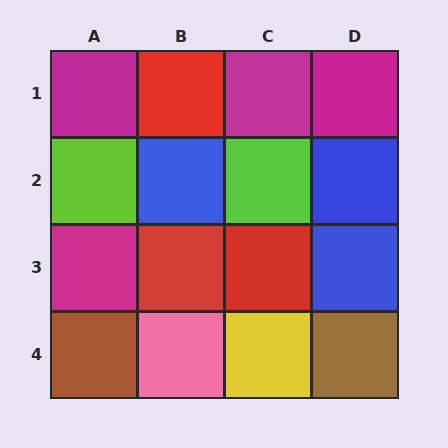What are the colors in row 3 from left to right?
Magenta, red, red, blue.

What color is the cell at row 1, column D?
Magenta.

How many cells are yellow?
1 cell is yellow.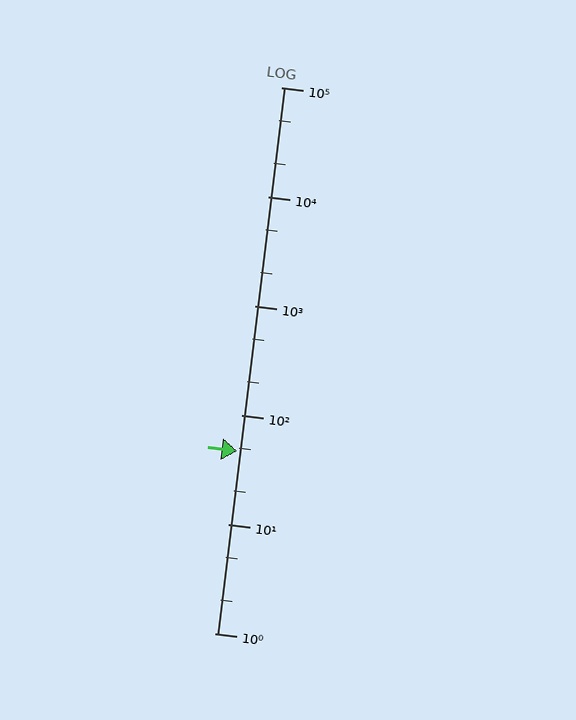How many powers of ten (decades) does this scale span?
The scale spans 5 decades, from 1 to 100000.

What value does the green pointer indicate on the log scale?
The pointer indicates approximately 47.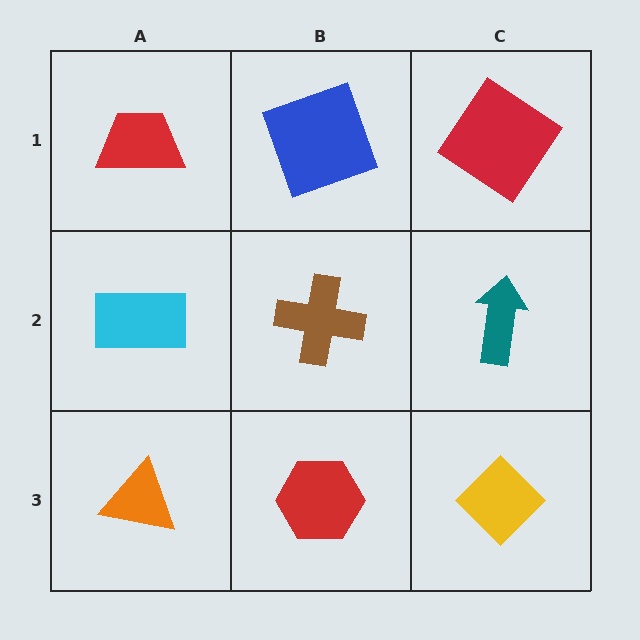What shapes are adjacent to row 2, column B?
A blue square (row 1, column B), a red hexagon (row 3, column B), a cyan rectangle (row 2, column A), a teal arrow (row 2, column C).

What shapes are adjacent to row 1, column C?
A teal arrow (row 2, column C), a blue square (row 1, column B).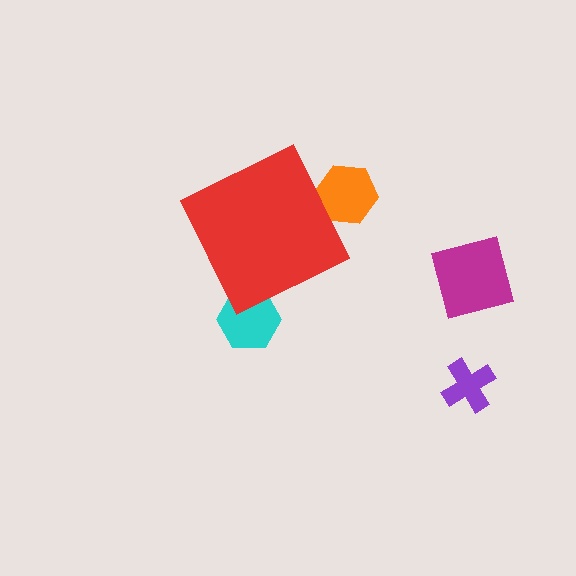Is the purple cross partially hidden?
No, the purple cross is fully visible.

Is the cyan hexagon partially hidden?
Yes, the cyan hexagon is partially hidden behind the red diamond.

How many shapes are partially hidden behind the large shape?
2 shapes are partially hidden.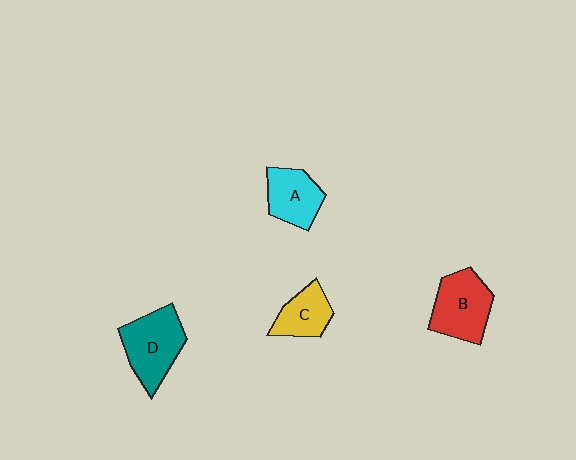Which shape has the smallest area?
Shape C (yellow).